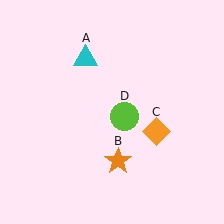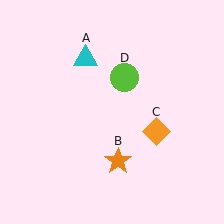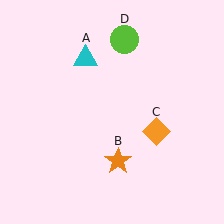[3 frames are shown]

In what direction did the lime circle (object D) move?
The lime circle (object D) moved up.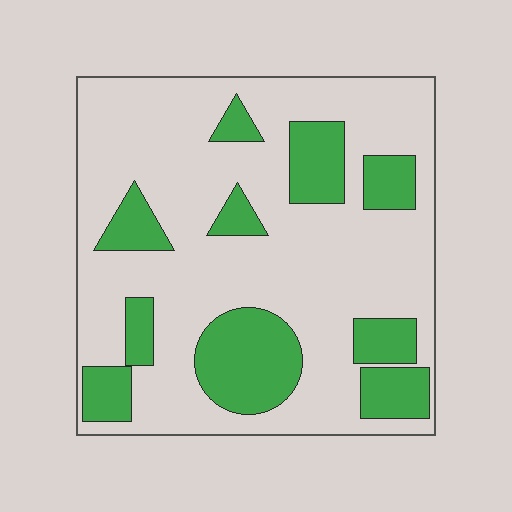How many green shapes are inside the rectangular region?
10.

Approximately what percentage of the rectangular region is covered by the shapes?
Approximately 25%.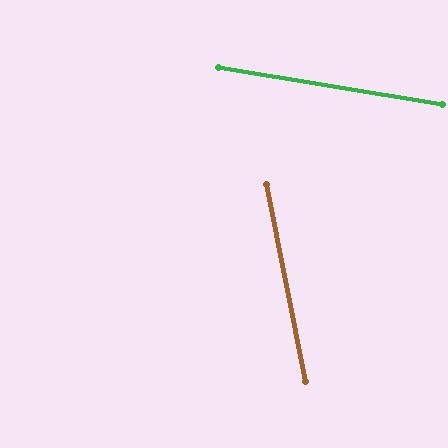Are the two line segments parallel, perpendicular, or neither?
Neither parallel nor perpendicular — they differ by about 69°.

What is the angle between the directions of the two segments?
Approximately 69 degrees.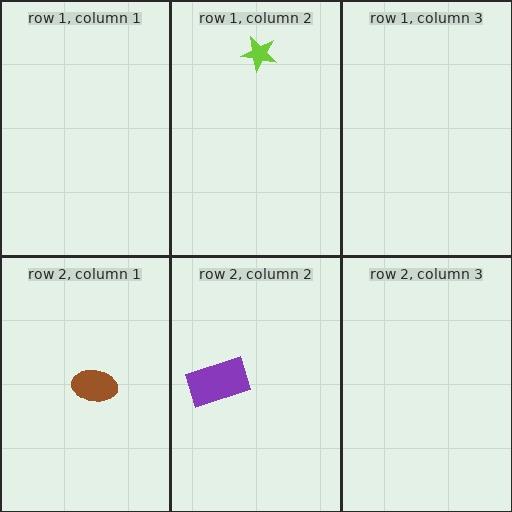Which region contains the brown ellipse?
The row 2, column 1 region.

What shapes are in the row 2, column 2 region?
The purple rectangle.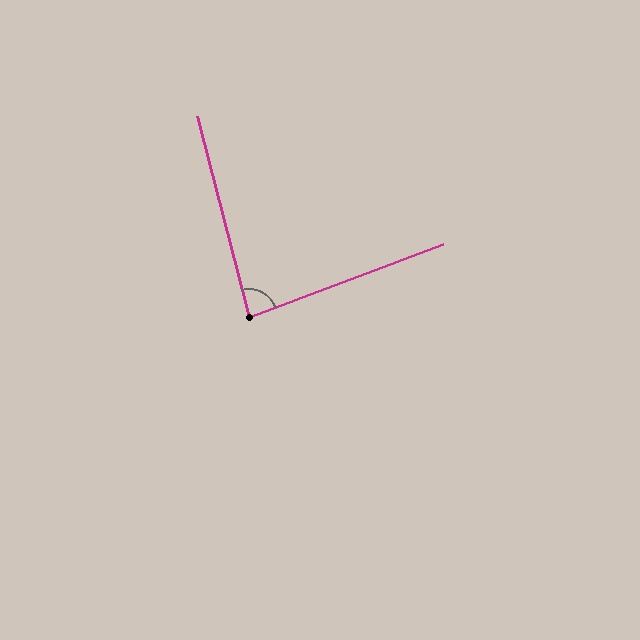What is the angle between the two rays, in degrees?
Approximately 84 degrees.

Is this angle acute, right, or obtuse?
It is acute.